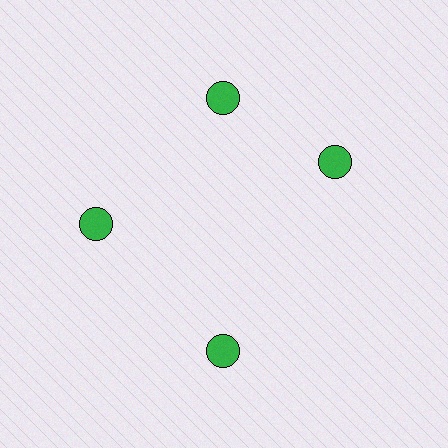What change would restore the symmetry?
The symmetry would be restored by rotating it back into even spacing with its neighbors so that all 4 circles sit at equal angles and equal distance from the center.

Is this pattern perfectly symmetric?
No. The 4 green circles are arranged in a ring, but one element near the 3 o'clock position is rotated out of alignment along the ring, breaking the 4-fold rotational symmetry.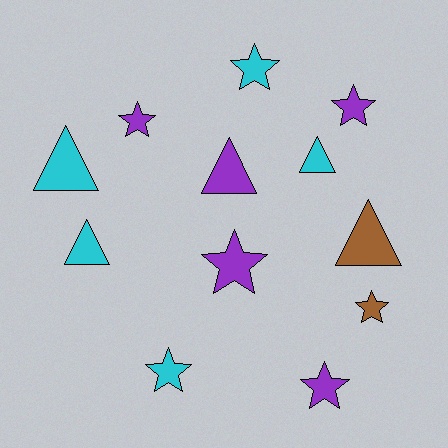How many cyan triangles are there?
There are 3 cyan triangles.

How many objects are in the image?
There are 12 objects.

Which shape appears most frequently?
Star, with 7 objects.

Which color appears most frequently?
Purple, with 5 objects.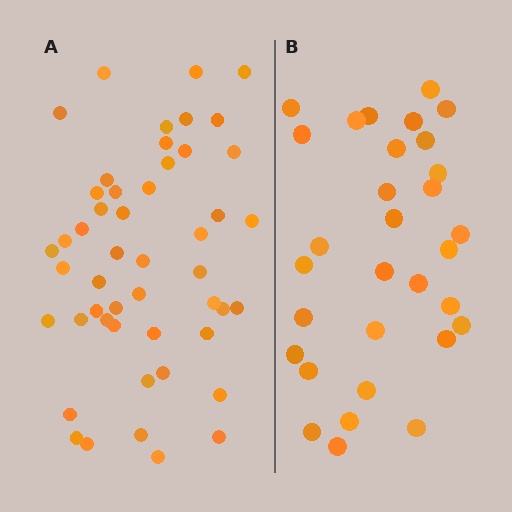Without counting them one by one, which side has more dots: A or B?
Region A (the left region) has more dots.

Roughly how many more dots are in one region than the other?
Region A has approximately 20 more dots than region B.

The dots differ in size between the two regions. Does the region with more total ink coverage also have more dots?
No. Region B has more total ink coverage because its dots are larger, but region A actually contains more individual dots. Total area can be misleading — the number of items is what matters here.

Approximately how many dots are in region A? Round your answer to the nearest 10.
About 50 dots. (The exact count is 49, which rounds to 50.)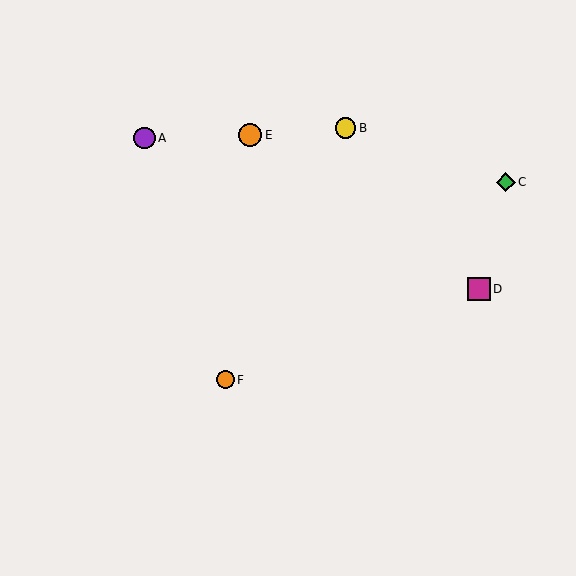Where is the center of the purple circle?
The center of the purple circle is at (144, 138).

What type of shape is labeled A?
Shape A is a purple circle.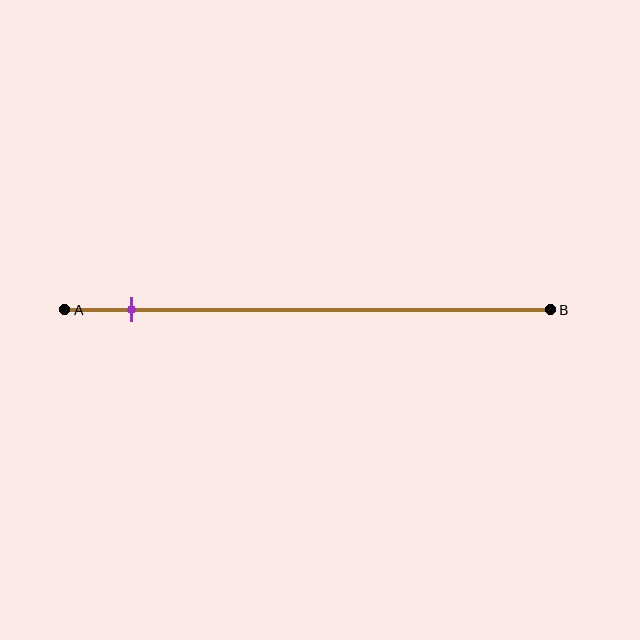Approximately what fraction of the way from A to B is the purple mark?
The purple mark is approximately 15% of the way from A to B.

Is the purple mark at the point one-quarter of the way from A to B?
No, the mark is at about 15% from A, not at the 25% one-quarter point.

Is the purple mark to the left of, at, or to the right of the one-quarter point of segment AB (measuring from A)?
The purple mark is to the left of the one-quarter point of segment AB.